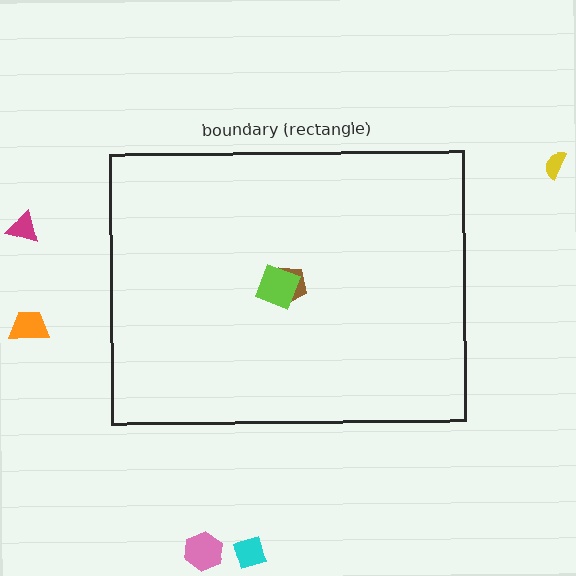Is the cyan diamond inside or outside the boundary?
Outside.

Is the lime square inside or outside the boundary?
Inside.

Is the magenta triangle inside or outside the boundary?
Outside.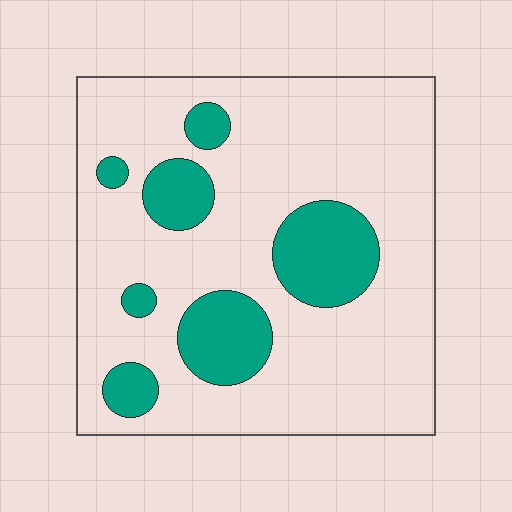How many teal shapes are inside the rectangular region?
7.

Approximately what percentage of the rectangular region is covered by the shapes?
Approximately 20%.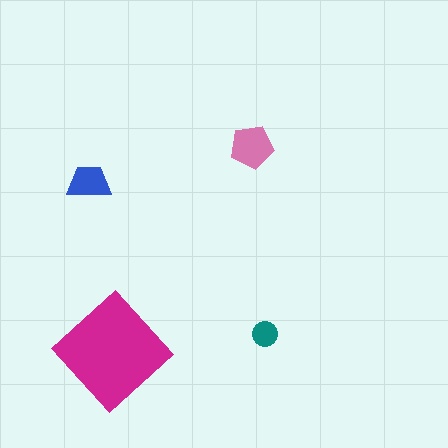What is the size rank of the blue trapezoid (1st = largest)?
3rd.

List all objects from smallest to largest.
The teal circle, the blue trapezoid, the pink pentagon, the magenta diamond.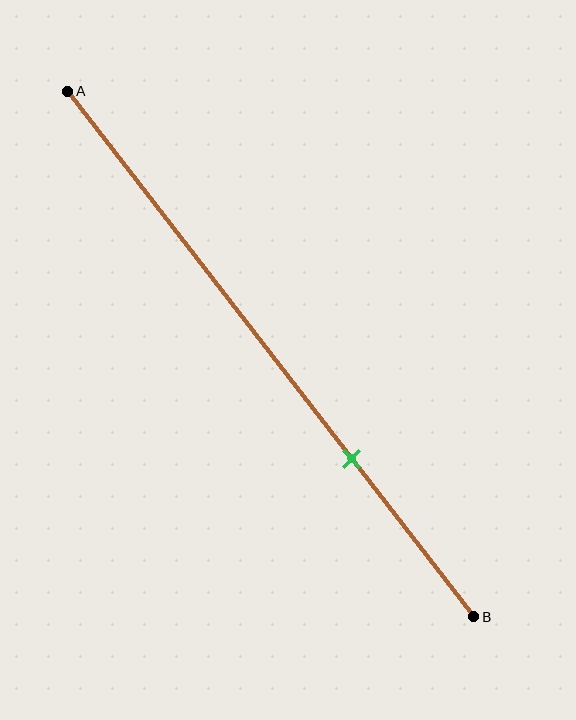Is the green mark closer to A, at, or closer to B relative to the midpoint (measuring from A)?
The green mark is closer to point B than the midpoint of segment AB.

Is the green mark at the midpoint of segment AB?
No, the mark is at about 70% from A, not at the 50% midpoint.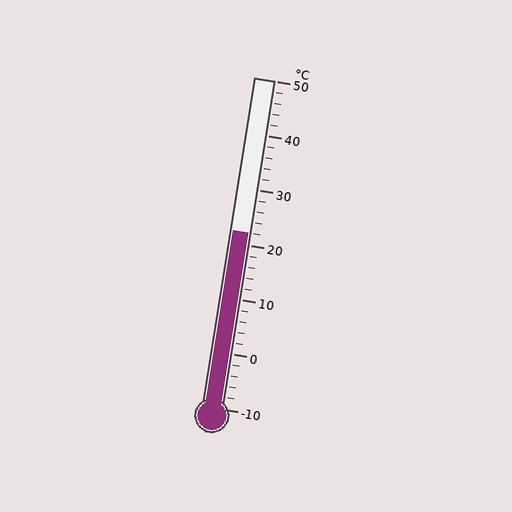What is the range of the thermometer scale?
The thermometer scale ranges from -10°C to 50°C.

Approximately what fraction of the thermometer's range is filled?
The thermometer is filled to approximately 55% of its range.